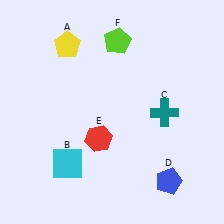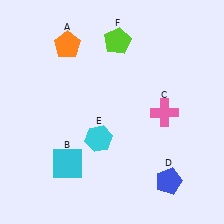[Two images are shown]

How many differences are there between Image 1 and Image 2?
There are 3 differences between the two images.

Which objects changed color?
A changed from yellow to orange. C changed from teal to pink. E changed from red to cyan.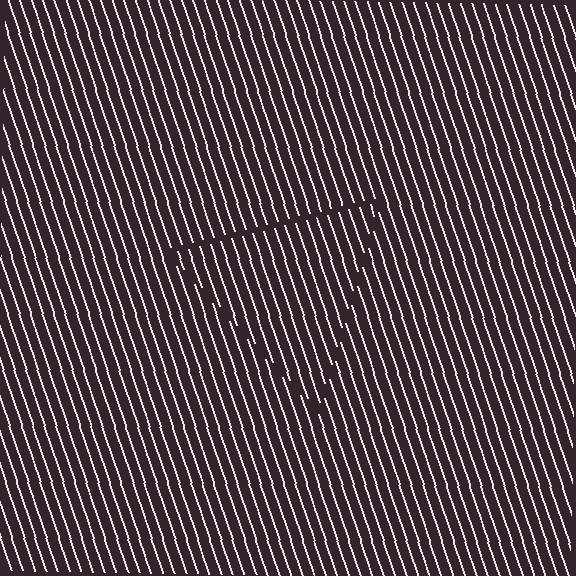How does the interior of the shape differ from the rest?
The interior of the shape contains the same grating, shifted by half a period — the contour is defined by the phase discontinuity where line-ends from the inner and outer gratings abut.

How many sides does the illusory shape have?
3 sides — the line-ends trace a triangle.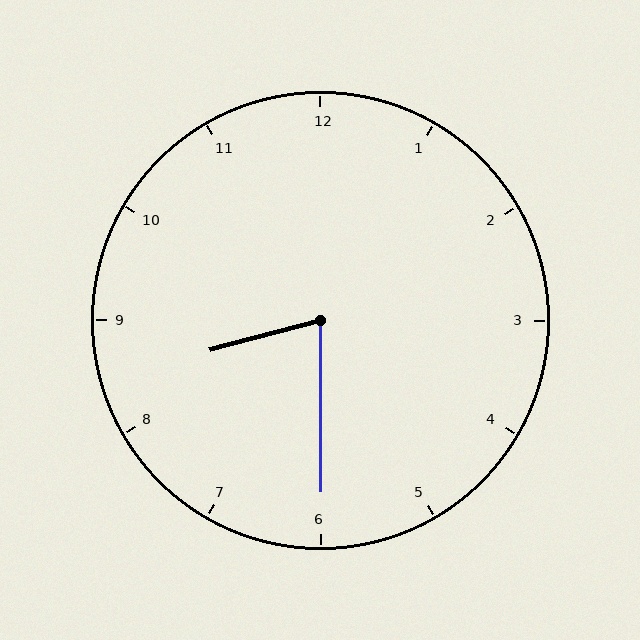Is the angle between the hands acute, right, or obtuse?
It is acute.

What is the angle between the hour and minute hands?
Approximately 75 degrees.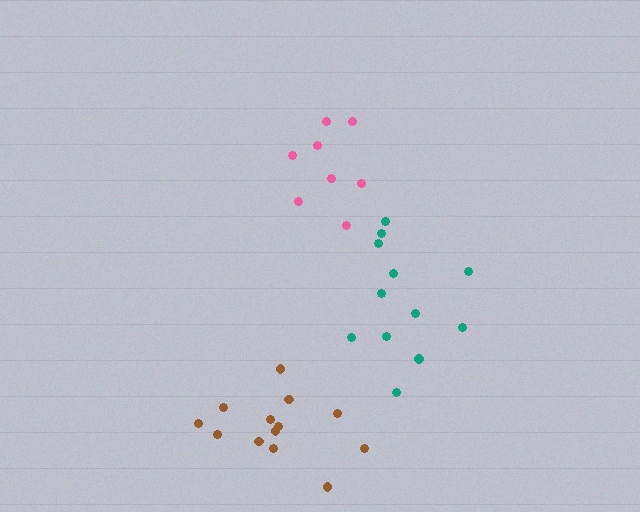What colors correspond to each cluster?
The clusters are colored: pink, brown, teal.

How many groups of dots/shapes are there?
There are 3 groups.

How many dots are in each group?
Group 1: 8 dots, Group 2: 13 dots, Group 3: 12 dots (33 total).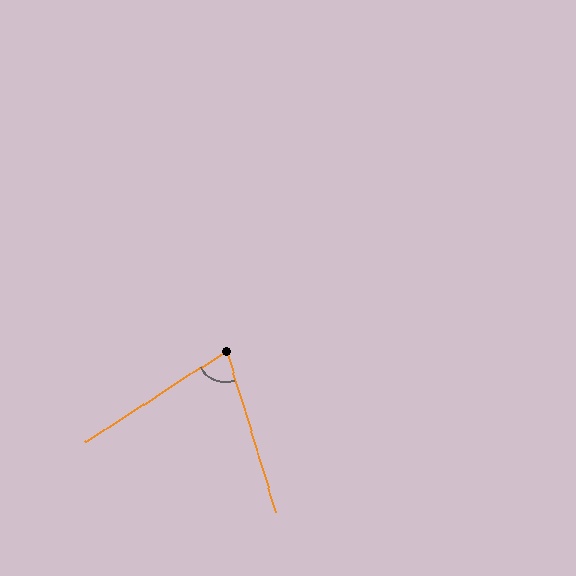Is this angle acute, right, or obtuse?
It is acute.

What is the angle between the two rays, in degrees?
Approximately 74 degrees.